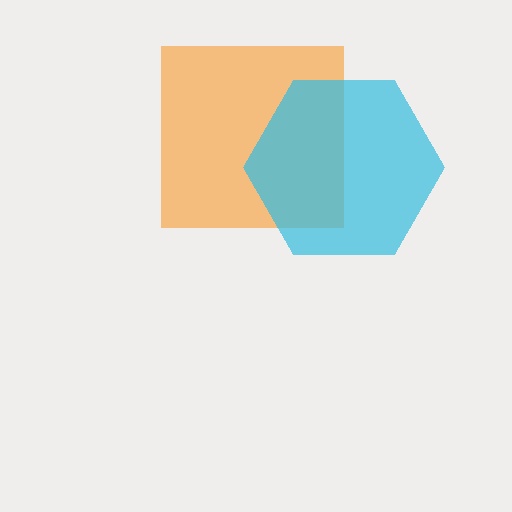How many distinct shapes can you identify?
There are 2 distinct shapes: an orange square, a cyan hexagon.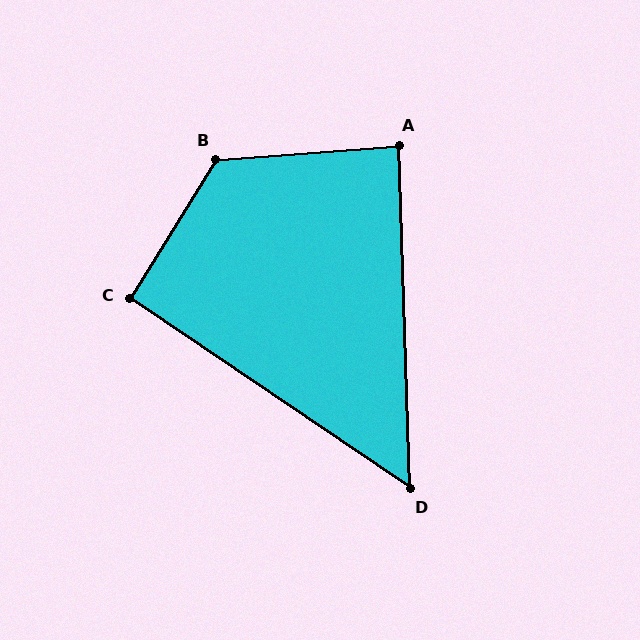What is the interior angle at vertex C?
Approximately 92 degrees (approximately right).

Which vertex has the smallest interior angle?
D, at approximately 54 degrees.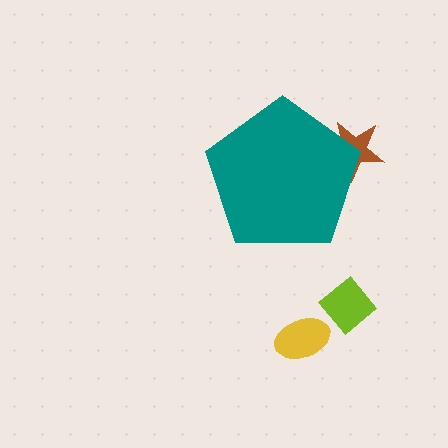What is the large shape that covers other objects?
A teal pentagon.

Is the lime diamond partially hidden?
No, the lime diamond is fully visible.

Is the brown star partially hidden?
Yes, the brown star is partially hidden behind the teal pentagon.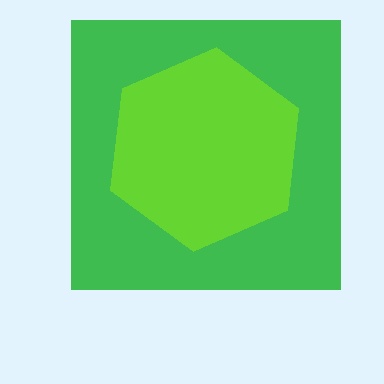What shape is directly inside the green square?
The lime hexagon.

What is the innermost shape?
The lime hexagon.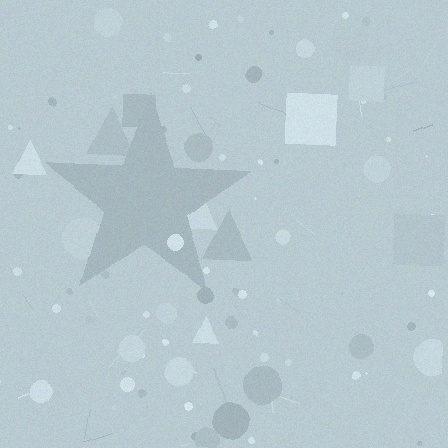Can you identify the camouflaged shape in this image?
The camouflaged shape is a star.